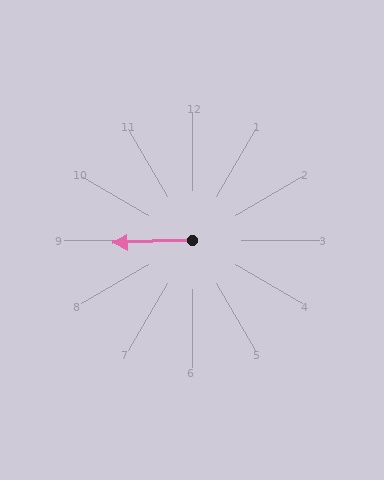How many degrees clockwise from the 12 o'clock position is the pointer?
Approximately 268 degrees.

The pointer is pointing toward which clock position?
Roughly 9 o'clock.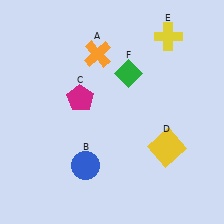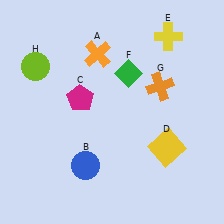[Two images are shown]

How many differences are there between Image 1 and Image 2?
There are 2 differences between the two images.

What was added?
An orange cross (G), a lime circle (H) were added in Image 2.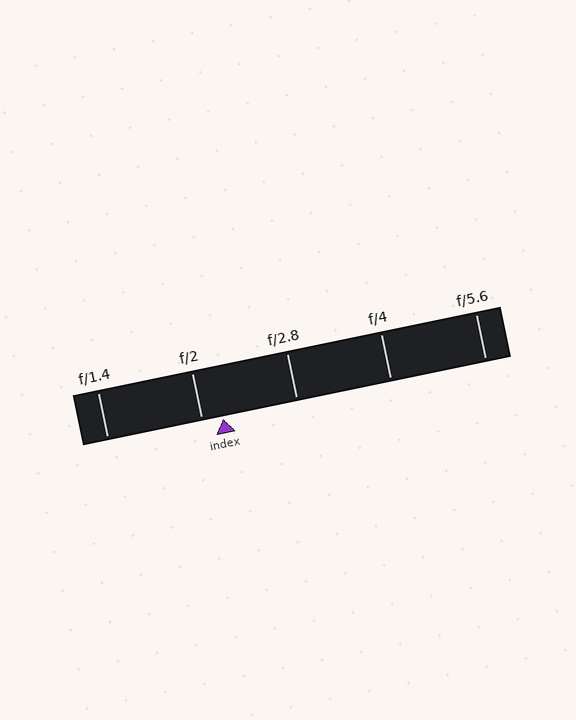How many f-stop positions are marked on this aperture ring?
There are 5 f-stop positions marked.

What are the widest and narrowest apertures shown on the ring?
The widest aperture shown is f/1.4 and the narrowest is f/5.6.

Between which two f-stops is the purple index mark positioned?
The index mark is between f/2 and f/2.8.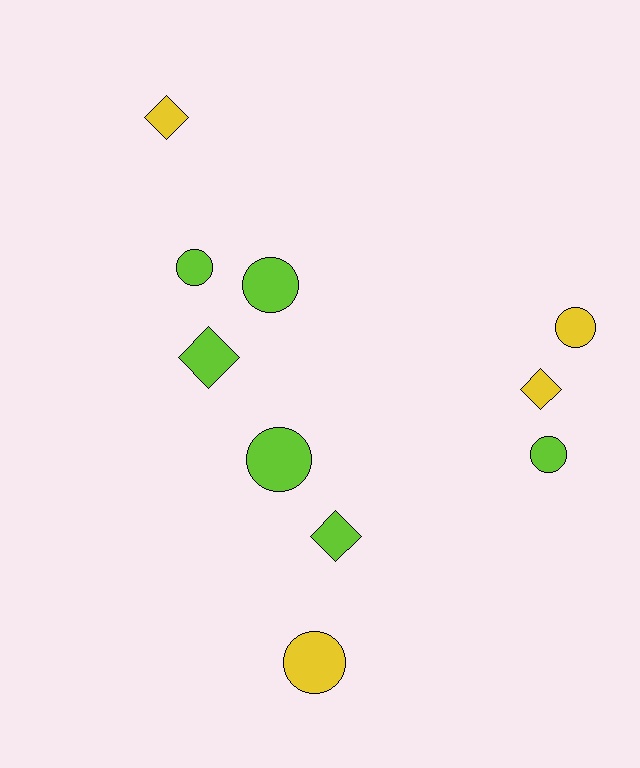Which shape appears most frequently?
Circle, with 6 objects.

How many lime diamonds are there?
There are 2 lime diamonds.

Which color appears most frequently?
Lime, with 6 objects.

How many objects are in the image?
There are 10 objects.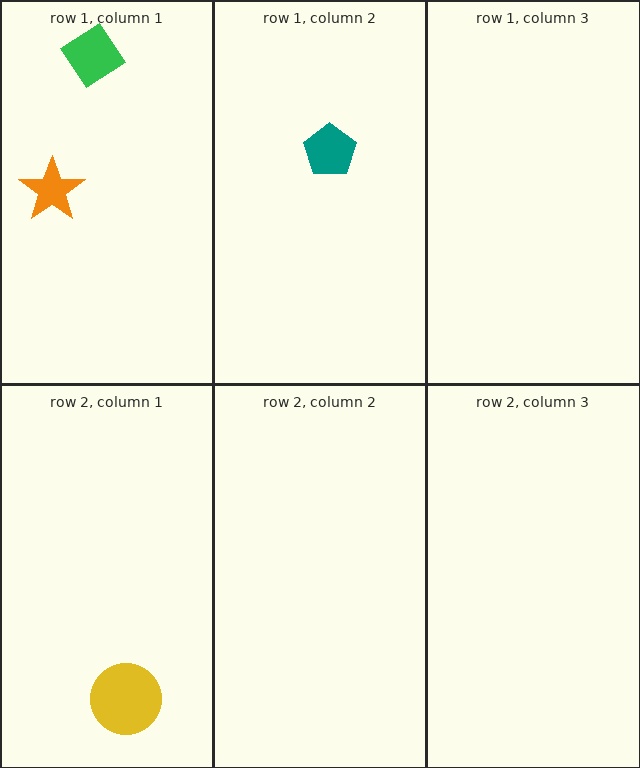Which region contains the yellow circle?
The row 2, column 1 region.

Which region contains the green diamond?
The row 1, column 1 region.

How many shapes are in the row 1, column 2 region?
1.